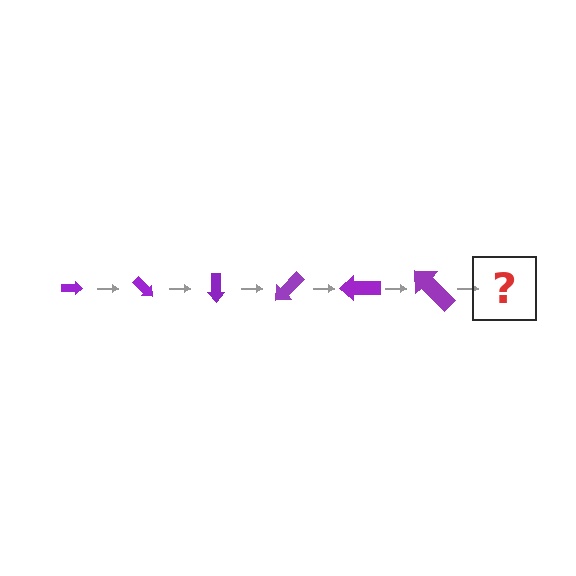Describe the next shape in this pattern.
It should be an arrow, larger than the previous one and rotated 270 degrees from the start.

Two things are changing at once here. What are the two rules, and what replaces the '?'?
The two rules are that the arrow grows larger each step and it rotates 45 degrees each step. The '?' should be an arrow, larger than the previous one and rotated 270 degrees from the start.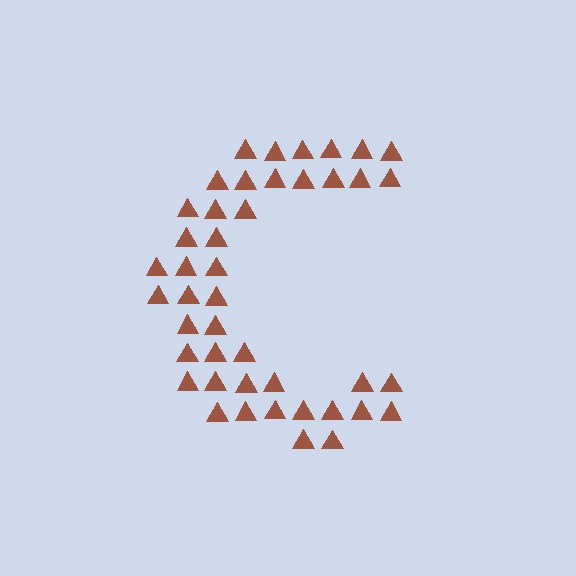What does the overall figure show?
The overall figure shows the letter C.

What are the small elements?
The small elements are triangles.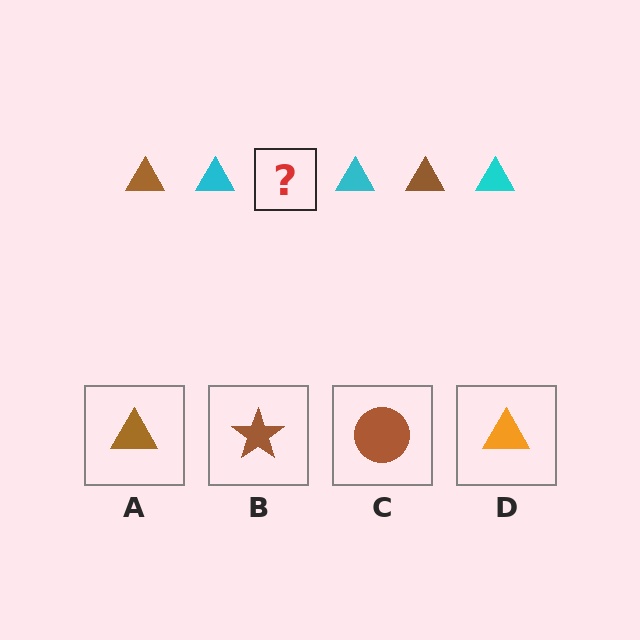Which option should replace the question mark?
Option A.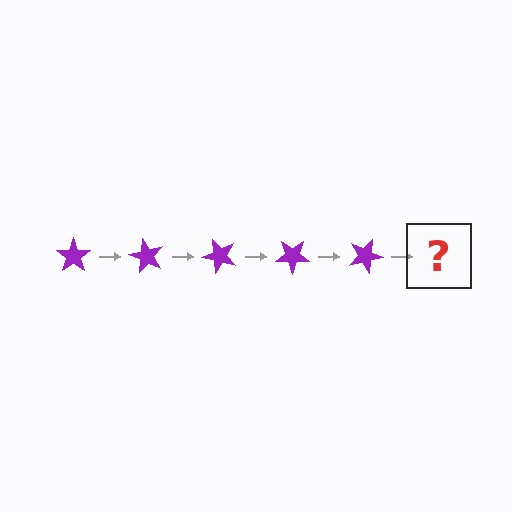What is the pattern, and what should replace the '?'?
The pattern is that the star rotates 60 degrees each step. The '?' should be a purple star rotated 300 degrees.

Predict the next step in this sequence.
The next step is a purple star rotated 300 degrees.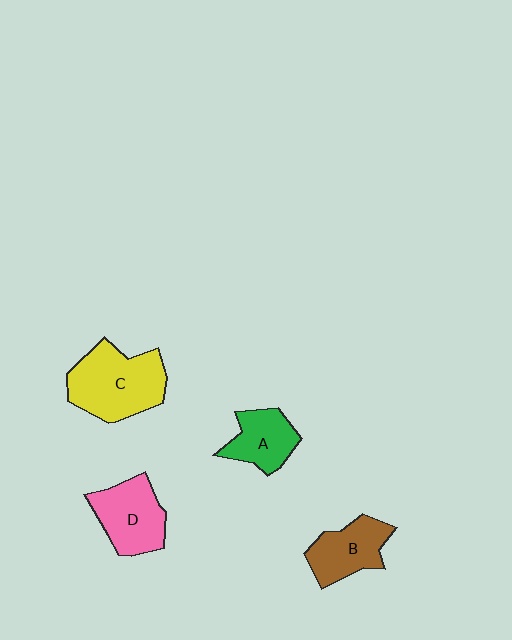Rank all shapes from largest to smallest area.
From largest to smallest: C (yellow), D (pink), B (brown), A (green).